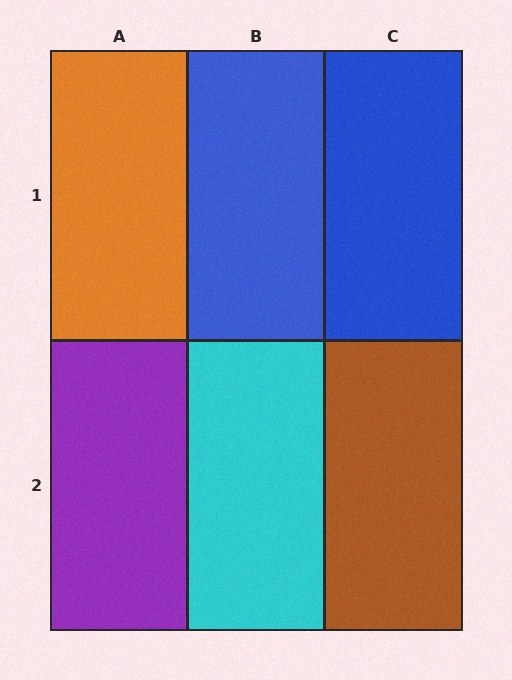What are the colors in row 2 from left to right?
Purple, cyan, brown.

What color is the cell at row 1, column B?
Blue.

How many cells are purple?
1 cell is purple.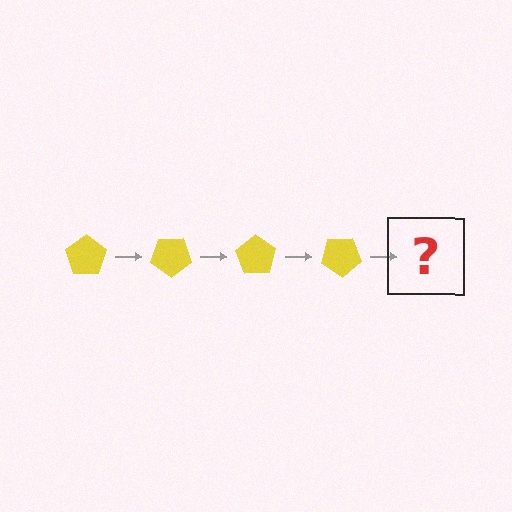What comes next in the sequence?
The next element should be a yellow pentagon rotated 140 degrees.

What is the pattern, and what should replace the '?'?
The pattern is that the pentagon rotates 35 degrees each step. The '?' should be a yellow pentagon rotated 140 degrees.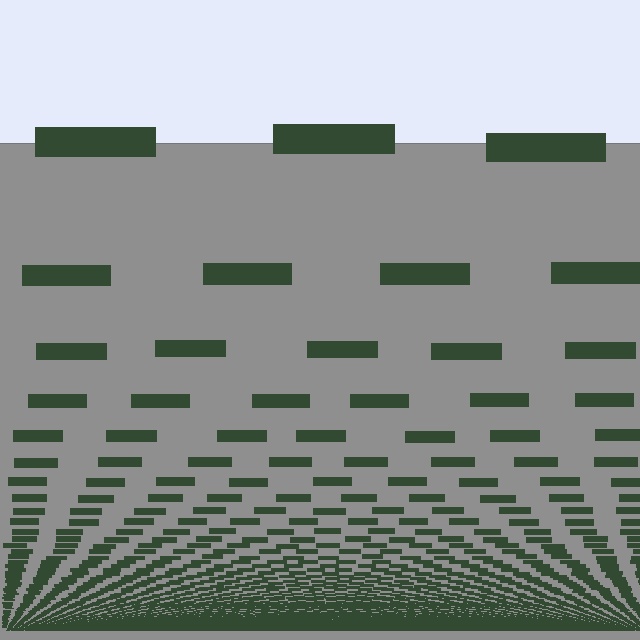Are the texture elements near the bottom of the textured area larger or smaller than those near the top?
Smaller. The gradient is inverted — elements near the bottom are smaller and denser.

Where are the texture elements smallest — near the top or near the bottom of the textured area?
Near the bottom.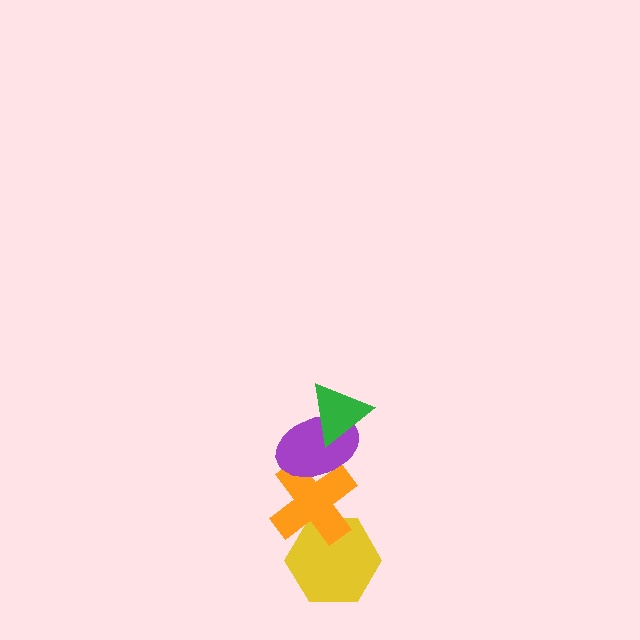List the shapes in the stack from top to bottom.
From top to bottom: the green triangle, the purple ellipse, the orange cross, the yellow hexagon.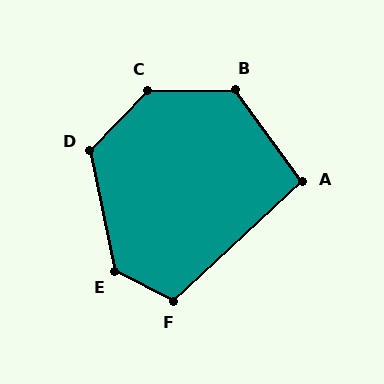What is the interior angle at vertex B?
Approximately 126 degrees (obtuse).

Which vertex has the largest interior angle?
C, at approximately 135 degrees.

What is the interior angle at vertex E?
Approximately 129 degrees (obtuse).